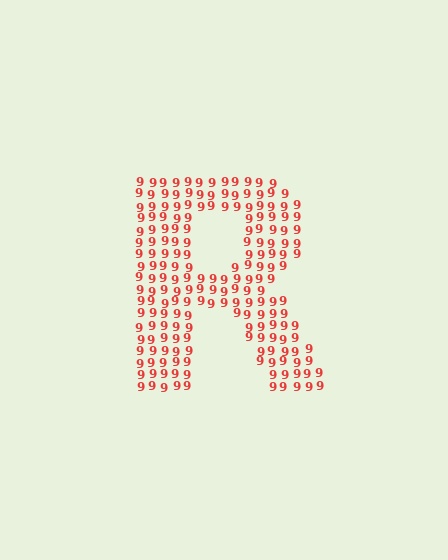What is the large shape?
The large shape is the letter R.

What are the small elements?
The small elements are digit 9's.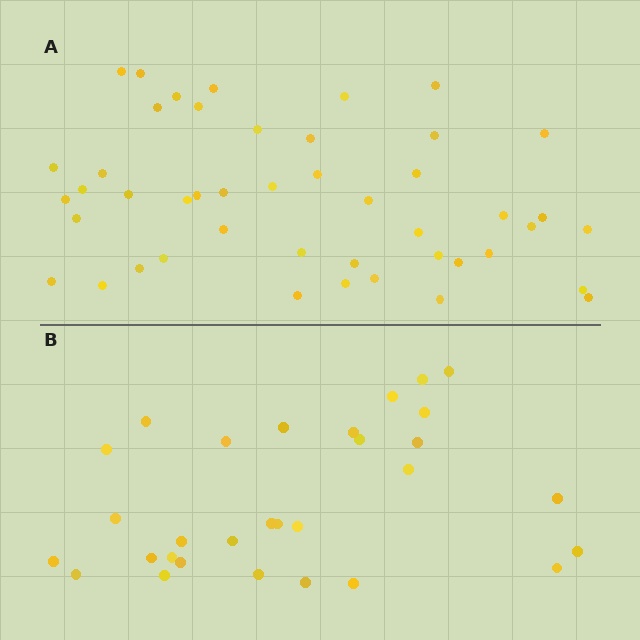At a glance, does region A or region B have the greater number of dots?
Region A (the top region) has more dots.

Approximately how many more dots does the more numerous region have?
Region A has approximately 15 more dots than region B.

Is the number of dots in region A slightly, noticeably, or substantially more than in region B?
Region A has substantially more. The ratio is roughly 1.5 to 1.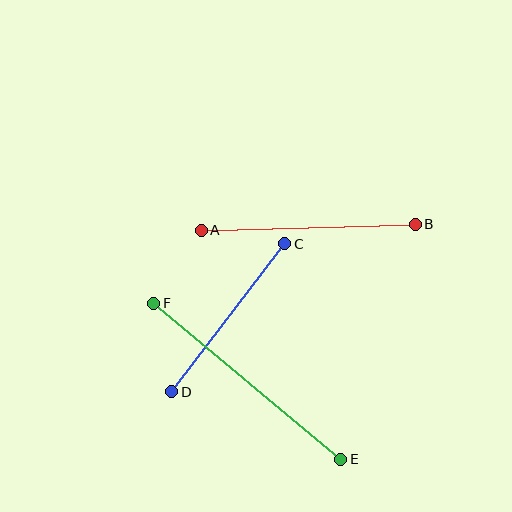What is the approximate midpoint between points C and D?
The midpoint is at approximately (228, 318) pixels.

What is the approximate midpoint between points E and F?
The midpoint is at approximately (247, 381) pixels.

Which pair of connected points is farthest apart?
Points E and F are farthest apart.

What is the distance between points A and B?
The distance is approximately 214 pixels.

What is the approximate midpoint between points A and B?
The midpoint is at approximately (308, 227) pixels.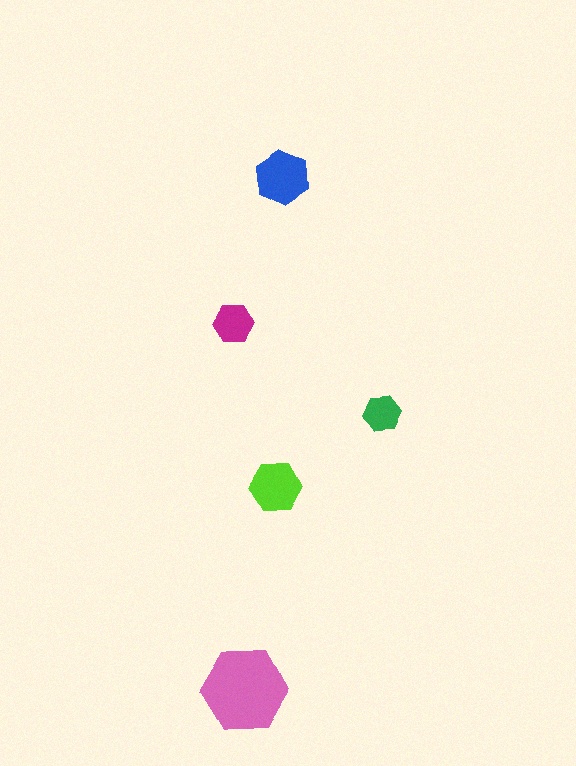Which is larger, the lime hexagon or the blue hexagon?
The blue one.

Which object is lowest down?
The pink hexagon is bottommost.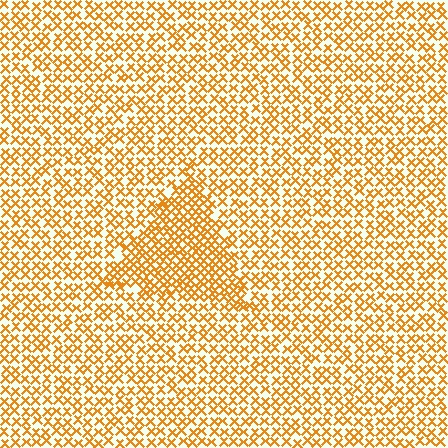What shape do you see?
I see a triangle.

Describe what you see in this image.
The image contains small orange elements arranged at two different densities. A triangle-shaped region is visible where the elements are more densely packed than the surrounding area.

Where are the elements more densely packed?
The elements are more densely packed inside the triangle boundary.